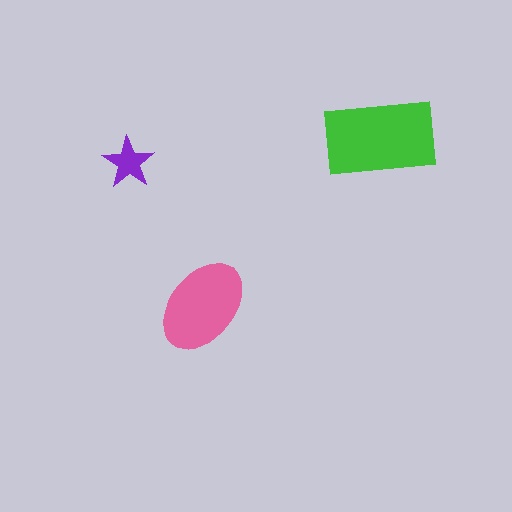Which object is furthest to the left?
The purple star is leftmost.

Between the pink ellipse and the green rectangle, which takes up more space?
The green rectangle.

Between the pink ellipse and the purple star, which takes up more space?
The pink ellipse.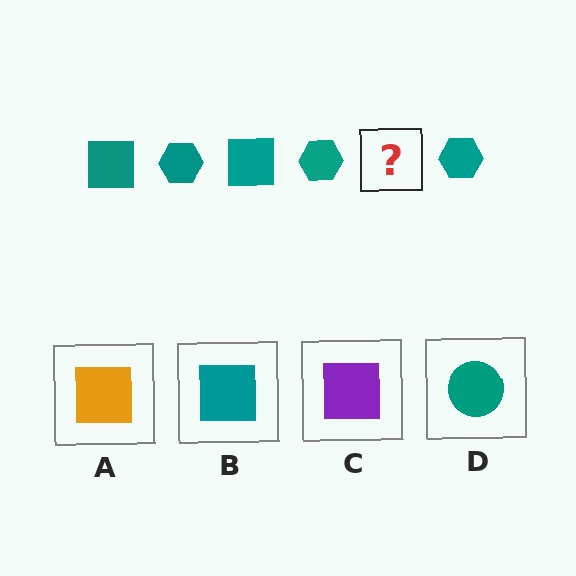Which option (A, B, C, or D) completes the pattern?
B.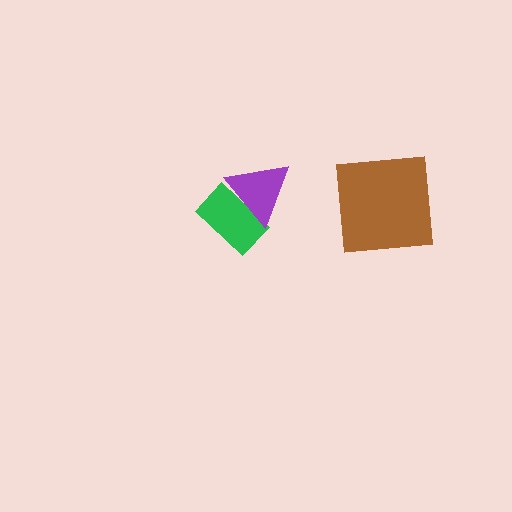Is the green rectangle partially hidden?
Yes, it is partially covered by another shape.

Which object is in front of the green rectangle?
The purple triangle is in front of the green rectangle.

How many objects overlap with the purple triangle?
1 object overlaps with the purple triangle.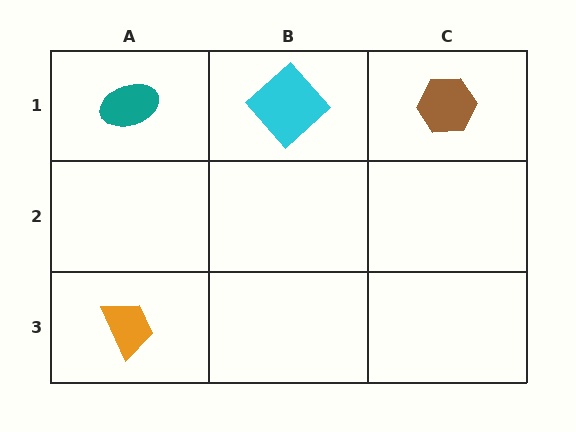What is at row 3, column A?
An orange trapezoid.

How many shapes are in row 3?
1 shape.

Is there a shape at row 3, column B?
No, that cell is empty.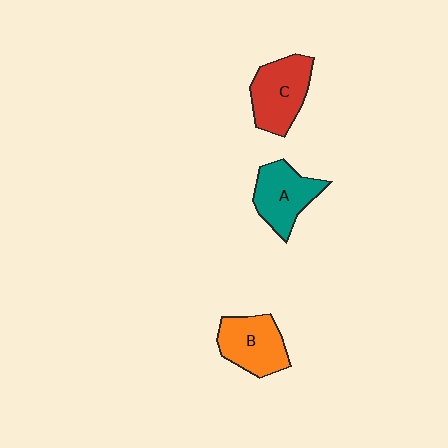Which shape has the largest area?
Shape C (red).